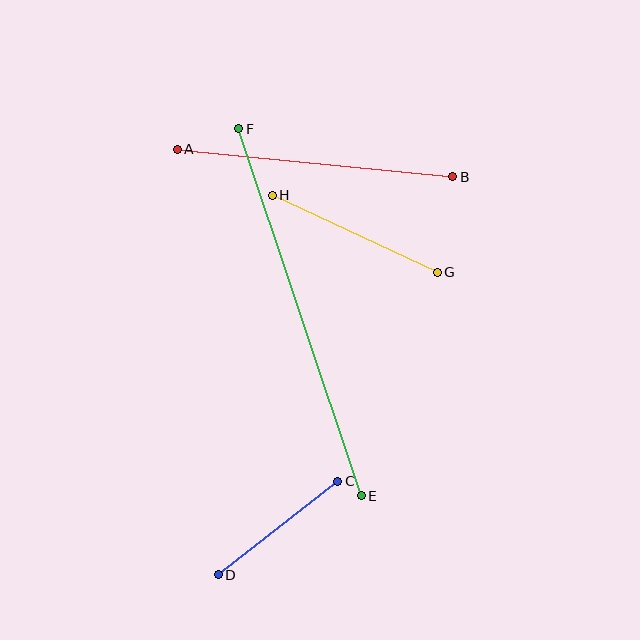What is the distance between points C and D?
The distance is approximately 152 pixels.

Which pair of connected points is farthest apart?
Points E and F are farthest apart.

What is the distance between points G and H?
The distance is approximately 182 pixels.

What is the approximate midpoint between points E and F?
The midpoint is at approximately (300, 312) pixels.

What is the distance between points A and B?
The distance is approximately 277 pixels.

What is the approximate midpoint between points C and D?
The midpoint is at approximately (278, 528) pixels.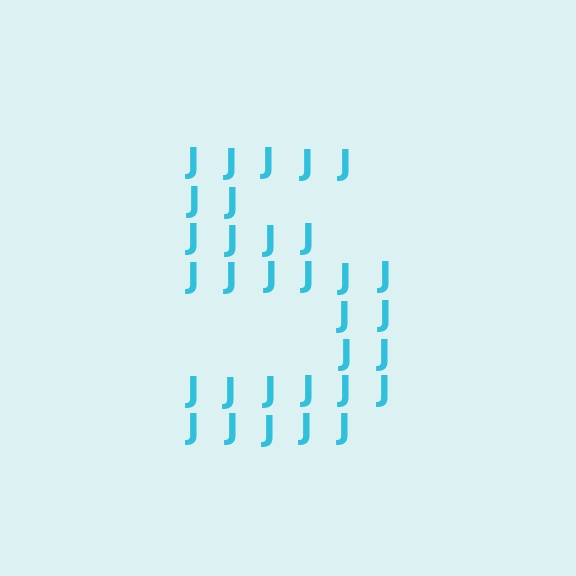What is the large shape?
The large shape is the digit 5.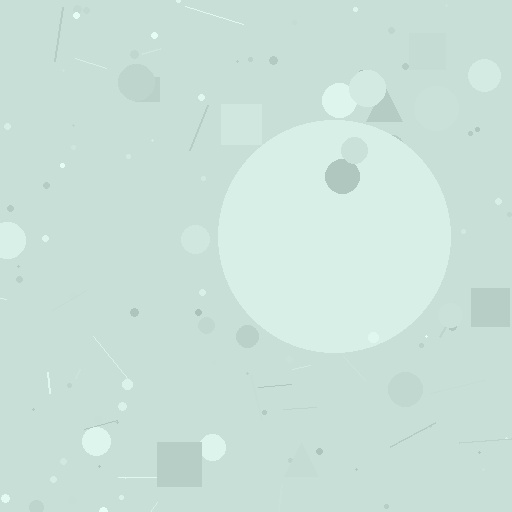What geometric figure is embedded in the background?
A circle is embedded in the background.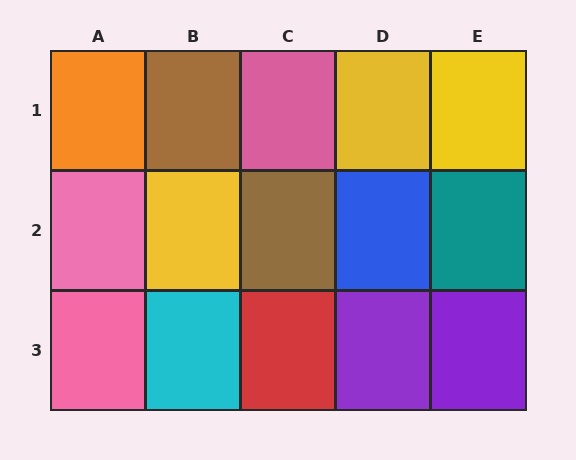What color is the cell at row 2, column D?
Blue.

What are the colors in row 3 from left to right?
Pink, cyan, red, purple, purple.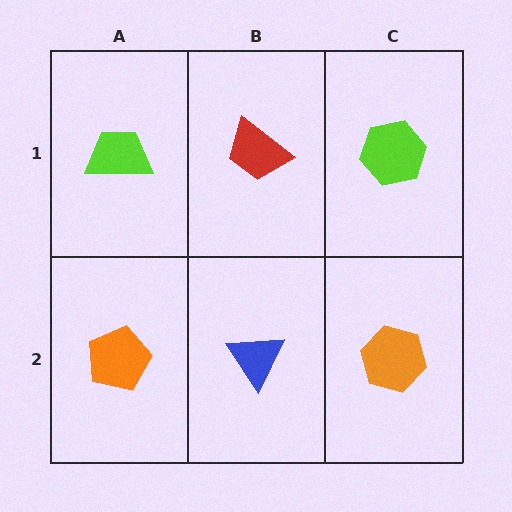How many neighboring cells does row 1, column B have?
3.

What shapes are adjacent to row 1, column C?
An orange hexagon (row 2, column C), a red trapezoid (row 1, column B).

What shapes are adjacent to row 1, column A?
An orange pentagon (row 2, column A), a red trapezoid (row 1, column B).